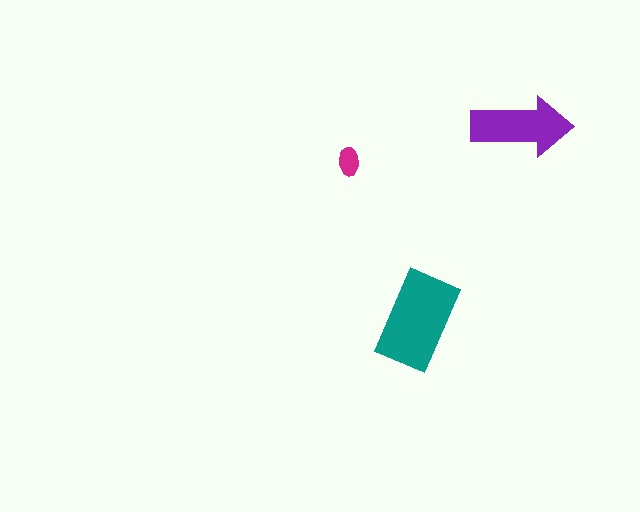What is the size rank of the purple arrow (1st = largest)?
2nd.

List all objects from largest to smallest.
The teal rectangle, the purple arrow, the magenta ellipse.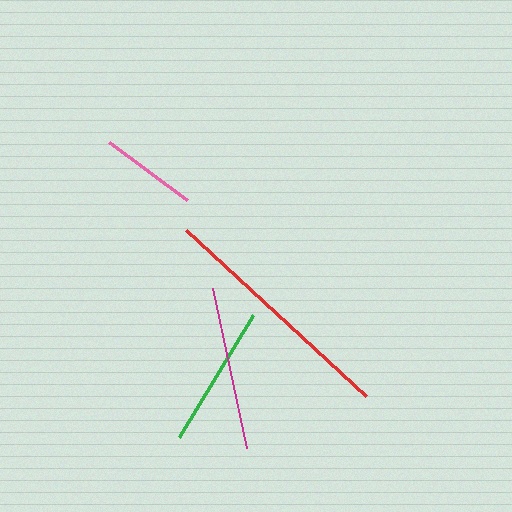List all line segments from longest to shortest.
From longest to shortest: red, magenta, green, pink.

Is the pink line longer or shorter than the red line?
The red line is longer than the pink line.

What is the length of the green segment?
The green segment is approximately 143 pixels long.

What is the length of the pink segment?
The pink segment is approximately 98 pixels long.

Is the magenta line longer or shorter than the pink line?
The magenta line is longer than the pink line.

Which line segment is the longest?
The red line is the longest at approximately 245 pixels.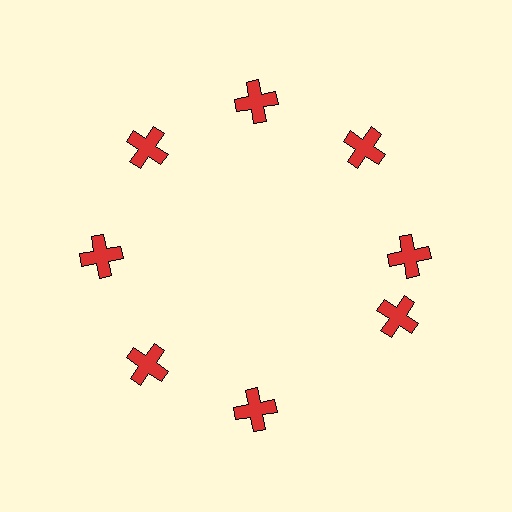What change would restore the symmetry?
The symmetry would be restored by rotating it back into even spacing with its neighbors so that all 8 crosses sit at equal angles and equal distance from the center.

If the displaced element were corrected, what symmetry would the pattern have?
It would have 8-fold rotational symmetry — the pattern would map onto itself every 45 degrees.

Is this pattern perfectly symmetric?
No. The 8 red crosses are arranged in a ring, but one element near the 4 o'clock position is rotated out of alignment along the ring, breaking the 8-fold rotational symmetry.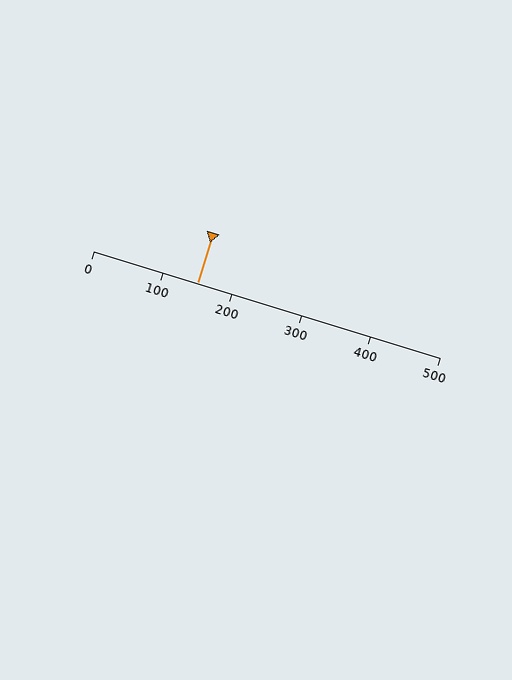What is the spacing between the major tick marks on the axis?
The major ticks are spaced 100 apart.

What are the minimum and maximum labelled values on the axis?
The axis runs from 0 to 500.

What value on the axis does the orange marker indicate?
The marker indicates approximately 150.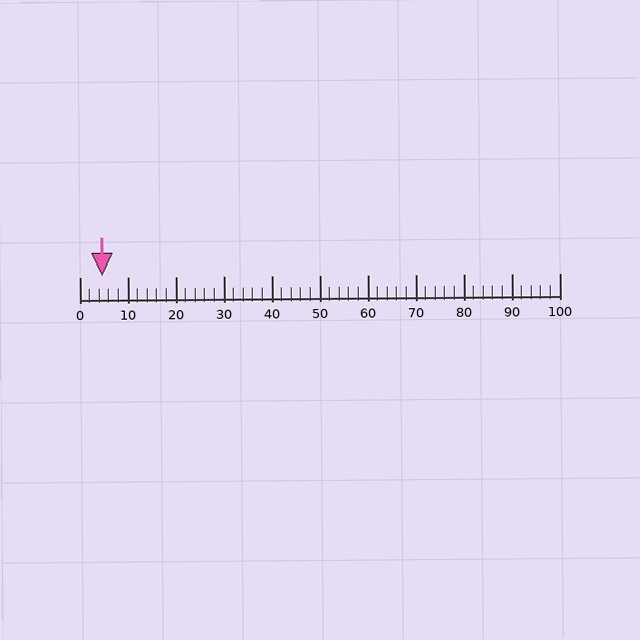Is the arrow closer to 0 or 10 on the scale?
The arrow is closer to 0.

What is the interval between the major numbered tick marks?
The major tick marks are spaced 10 units apart.